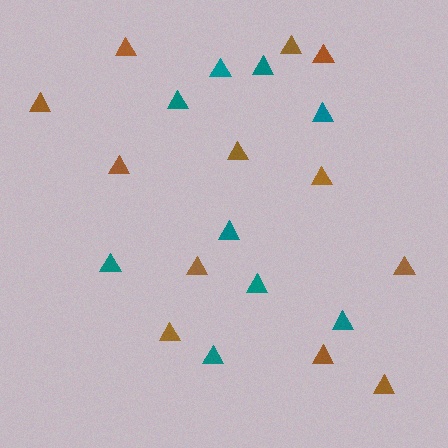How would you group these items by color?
There are 2 groups: one group of brown triangles (12) and one group of teal triangles (9).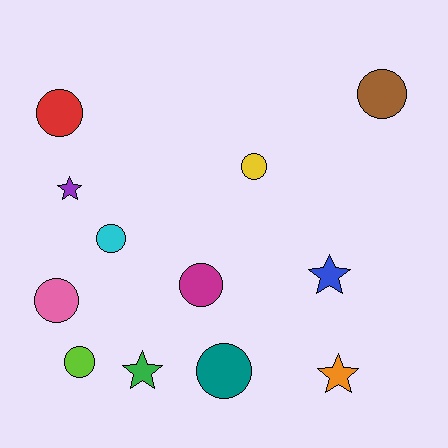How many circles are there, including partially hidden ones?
There are 8 circles.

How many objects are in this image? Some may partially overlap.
There are 12 objects.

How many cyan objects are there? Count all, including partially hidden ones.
There is 1 cyan object.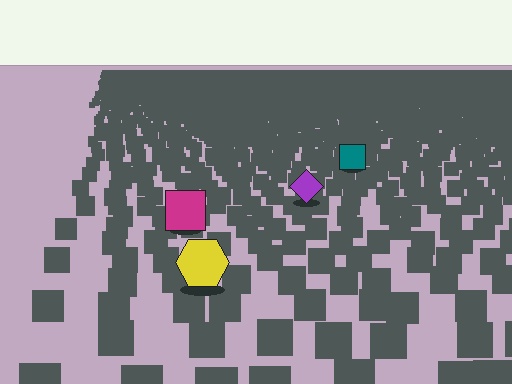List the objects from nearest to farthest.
From nearest to farthest: the yellow hexagon, the magenta square, the purple diamond, the teal square.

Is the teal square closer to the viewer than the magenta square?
No. The magenta square is closer — you can tell from the texture gradient: the ground texture is coarser near it.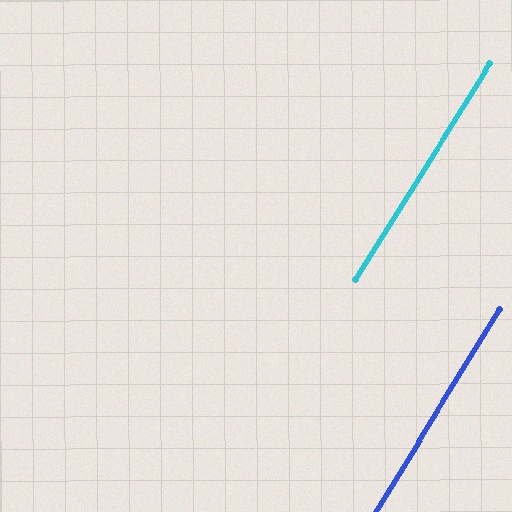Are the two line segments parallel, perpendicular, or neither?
Parallel — their directions differ by only 0.6°.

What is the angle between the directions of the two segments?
Approximately 1 degree.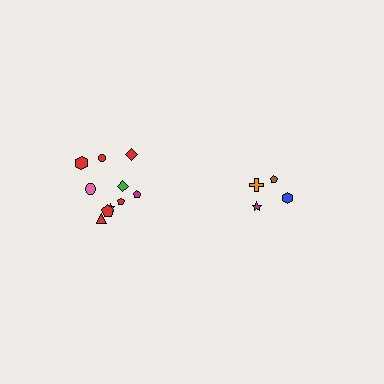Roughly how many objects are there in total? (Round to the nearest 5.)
Roughly 15 objects in total.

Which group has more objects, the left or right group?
The left group.